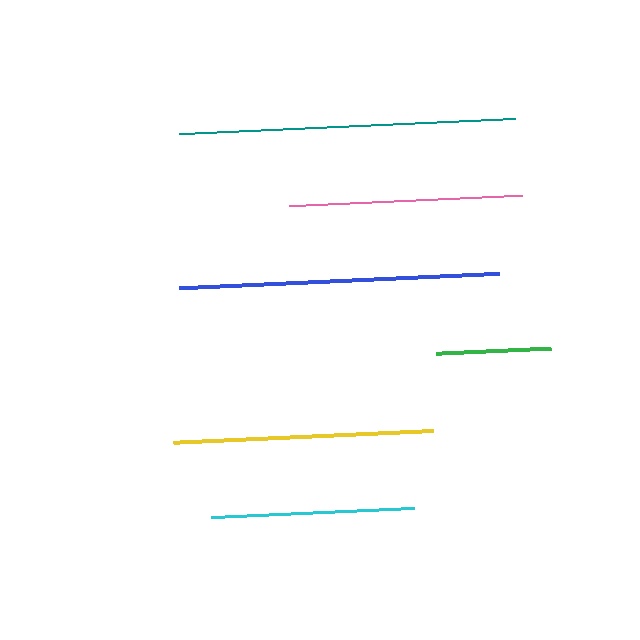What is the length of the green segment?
The green segment is approximately 115 pixels long.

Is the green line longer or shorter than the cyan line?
The cyan line is longer than the green line.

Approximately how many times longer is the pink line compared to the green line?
The pink line is approximately 2.0 times the length of the green line.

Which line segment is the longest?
The teal line is the longest at approximately 336 pixels.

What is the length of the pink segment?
The pink segment is approximately 234 pixels long.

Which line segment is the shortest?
The green line is the shortest at approximately 115 pixels.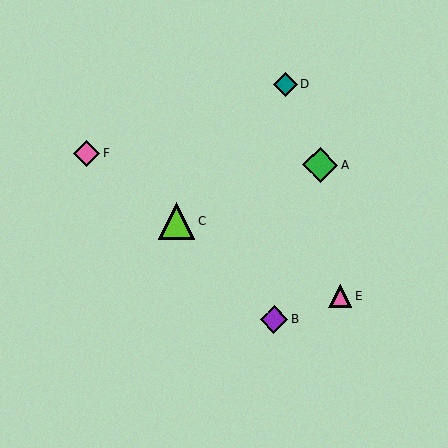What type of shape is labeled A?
Shape A is a green diamond.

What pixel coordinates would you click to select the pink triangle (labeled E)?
Click at (340, 296) to select the pink triangle E.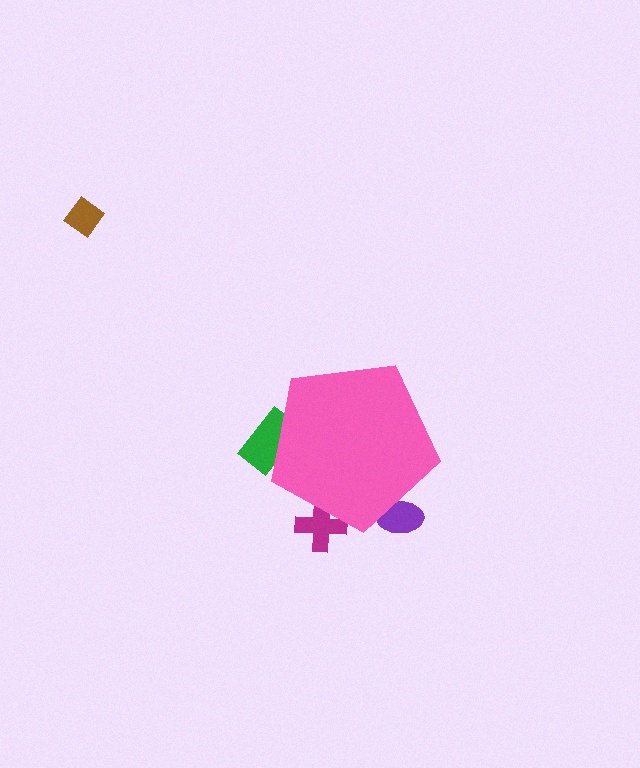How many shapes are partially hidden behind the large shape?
3 shapes are partially hidden.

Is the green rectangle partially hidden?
Yes, the green rectangle is partially hidden behind the pink pentagon.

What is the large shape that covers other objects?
A pink pentagon.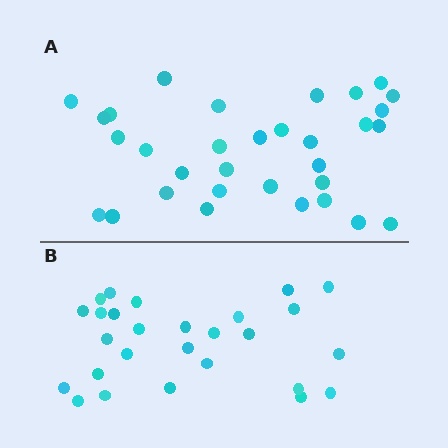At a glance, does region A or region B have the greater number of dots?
Region A (the top region) has more dots.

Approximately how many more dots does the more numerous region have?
Region A has about 5 more dots than region B.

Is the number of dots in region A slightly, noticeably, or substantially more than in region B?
Region A has only slightly more — the two regions are fairly close. The ratio is roughly 1.2 to 1.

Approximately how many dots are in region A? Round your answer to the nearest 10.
About 30 dots. (The exact count is 32, which rounds to 30.)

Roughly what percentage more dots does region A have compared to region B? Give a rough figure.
About 20% more.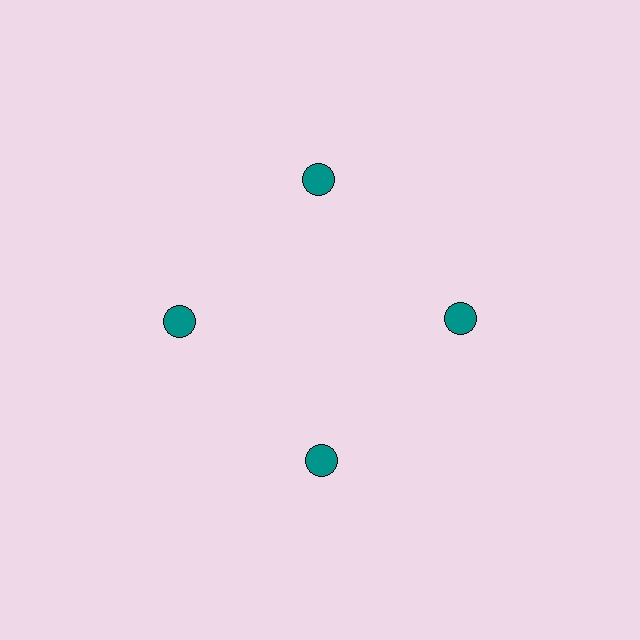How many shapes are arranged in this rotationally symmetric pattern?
There are 4 shapes, arranged in 4 groups of 1.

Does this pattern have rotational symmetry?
Yes, this pattern has 4-fold rotational symmetry. It looks the same after rotating 90 degrees around the center.